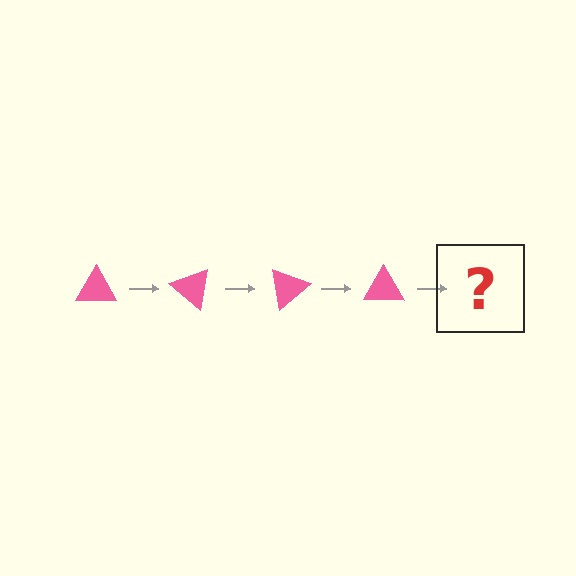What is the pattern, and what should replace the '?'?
The pattern is that the triangle rotates 40 degrees each step. The '?' should be a pink triangle rotated 160 degrees.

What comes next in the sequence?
The next element should be a pink triangle rotated 160 degrees.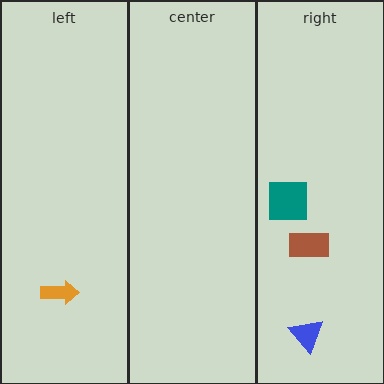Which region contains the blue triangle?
The right region.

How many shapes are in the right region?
3.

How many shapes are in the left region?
1.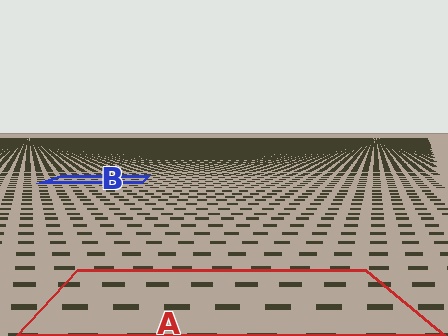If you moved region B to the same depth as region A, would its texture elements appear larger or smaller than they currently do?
They would appear larger. At a closer depth, the same texture elements are projected at a bigger on-screen size.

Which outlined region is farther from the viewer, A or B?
Region B is farther from the viewer — the texture elements inside it appear smaller and more densely packed.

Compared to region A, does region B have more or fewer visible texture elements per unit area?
Region B has more texture elements per unit area — they are packed more densely because it is farther away.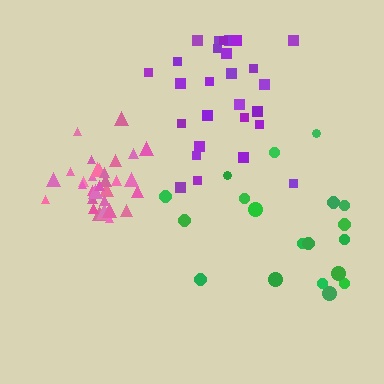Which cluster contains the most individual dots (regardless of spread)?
Pink (33).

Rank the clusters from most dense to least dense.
pink, purple, green.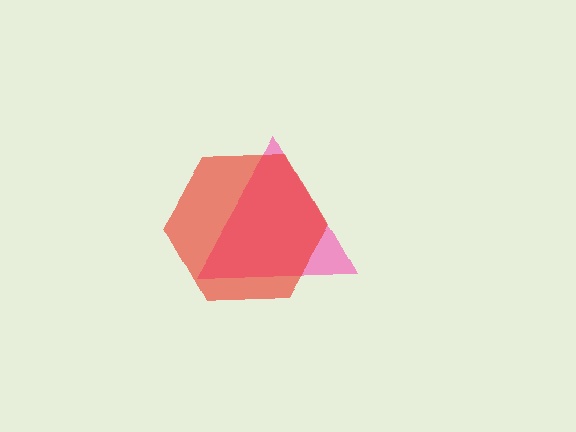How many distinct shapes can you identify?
There are 2 distinct shapes: a pink triangle, a red hexagon.